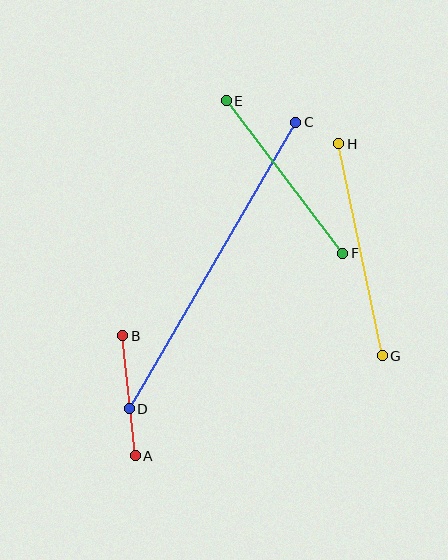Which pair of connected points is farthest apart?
Points C and D are farthest apart.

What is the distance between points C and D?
The distance is approximately 331 pixels.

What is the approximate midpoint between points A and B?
The midpoint is at approximately (129, 396) pixels.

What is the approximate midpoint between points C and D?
The midpoint is at approximately (213, 266) pixels.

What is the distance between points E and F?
The distance is approximately 192 pixels.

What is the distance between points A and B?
The distance is approximately 121 pixels.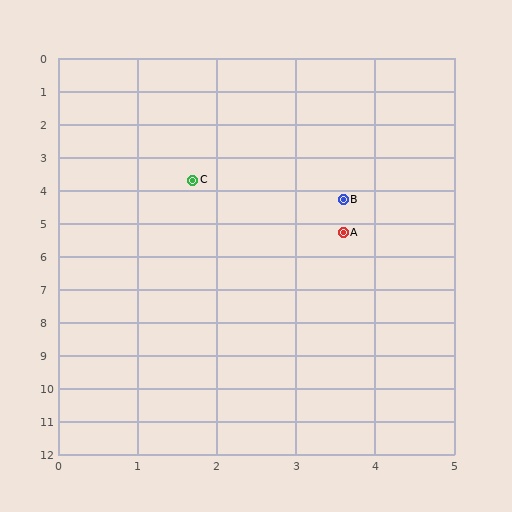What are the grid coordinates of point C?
Point C is at approximately (1.7, 3.7).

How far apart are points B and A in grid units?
Points B and A are about 1.0 grid units apart.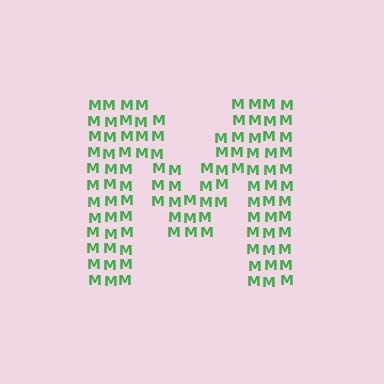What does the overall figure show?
The overall figure shows the letter M.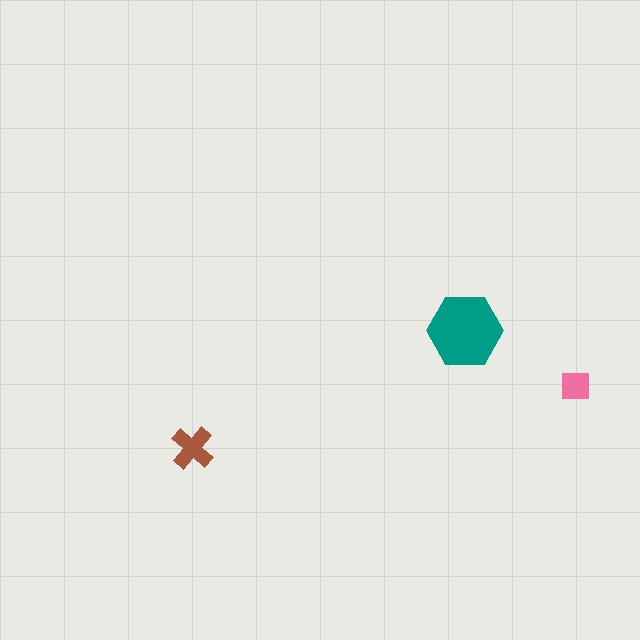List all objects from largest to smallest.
The teal hexagon, the brown cross, the pink square.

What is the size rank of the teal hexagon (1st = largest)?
1st.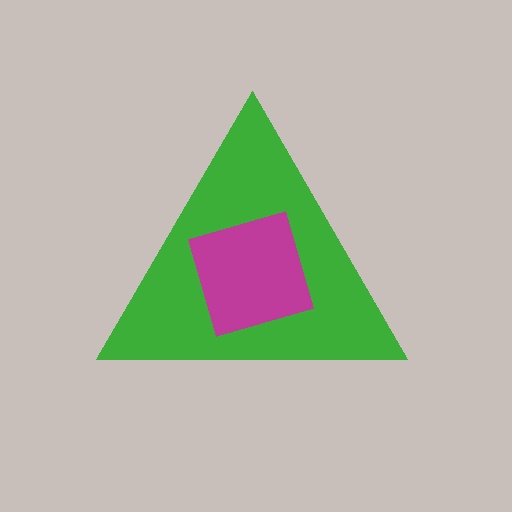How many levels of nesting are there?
2.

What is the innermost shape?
The magenta square.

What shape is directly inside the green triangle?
The magenta square.